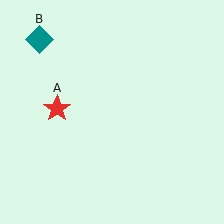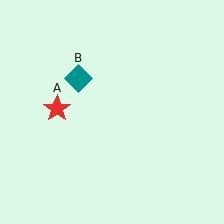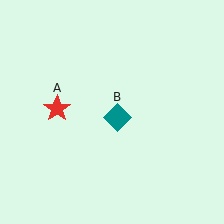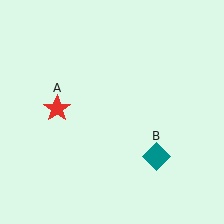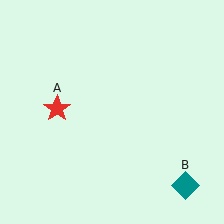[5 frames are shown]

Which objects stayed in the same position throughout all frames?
Red star (object A) remained stationary.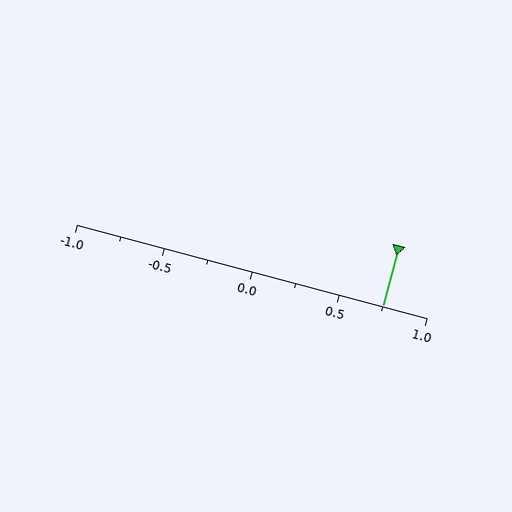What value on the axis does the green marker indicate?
The marker indicates approximately 0.75.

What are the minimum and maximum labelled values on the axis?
The axis runs from -1.0 to 1.0.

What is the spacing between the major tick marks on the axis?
The major ticks are spaced 0.5 apart.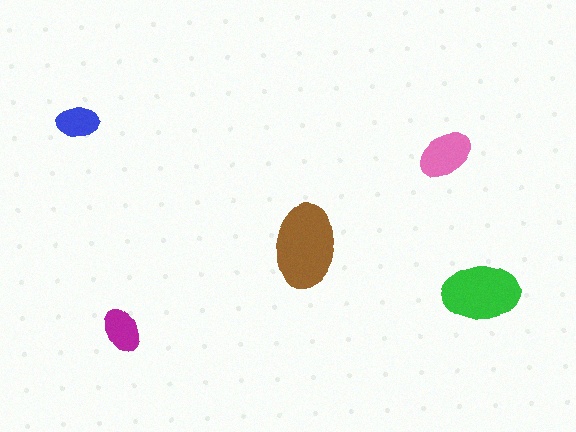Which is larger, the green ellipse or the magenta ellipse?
The green one.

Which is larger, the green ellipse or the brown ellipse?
The brown one.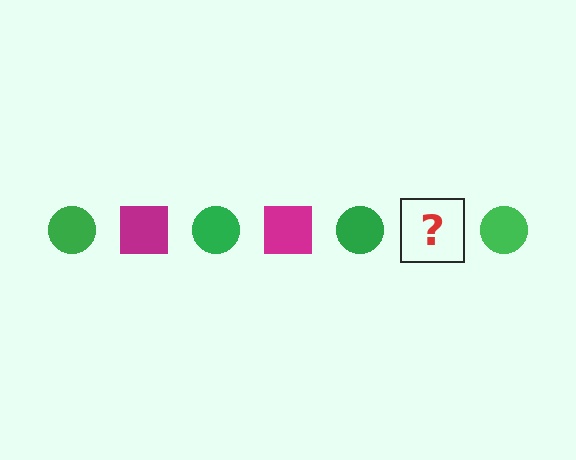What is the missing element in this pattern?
The missing element is a magenta square.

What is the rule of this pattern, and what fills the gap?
The rule is that the pattern alternates between green circle and magenta square. The gap should be filled with a magenta square.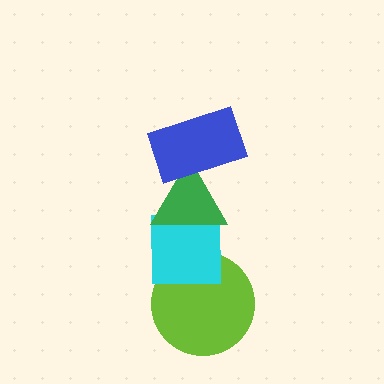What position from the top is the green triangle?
The green triangle is 2nd from the top.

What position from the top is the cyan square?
The cyan square is 3rd from the top.